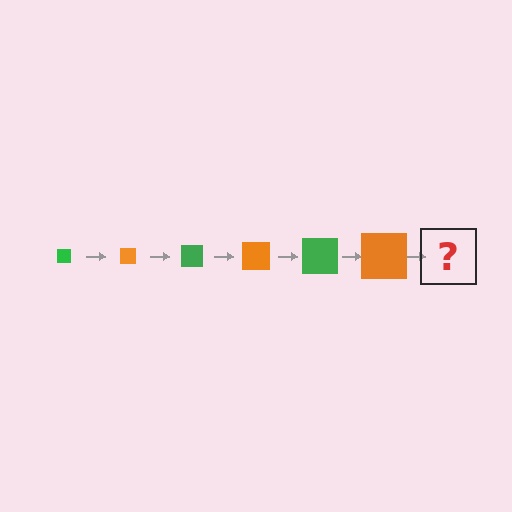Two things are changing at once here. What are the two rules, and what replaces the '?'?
The two rules are that the square grows larger each step and the color cycles through green and orange. The '?' should be a green square, larger than the previous one.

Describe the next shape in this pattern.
It should be a green square, larger than the previous one.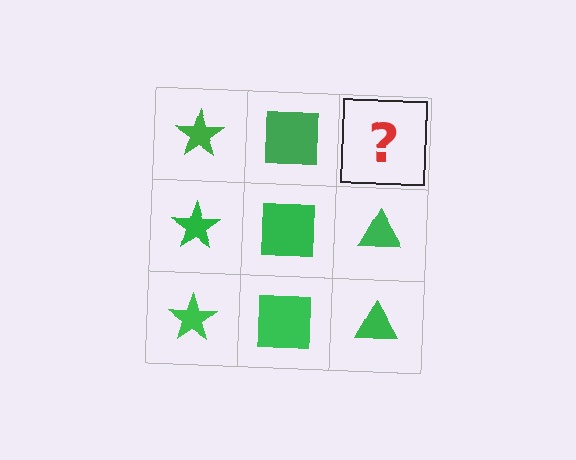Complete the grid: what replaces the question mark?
The question mark should be replaced with a green triangle.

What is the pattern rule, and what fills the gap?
The rule is that each column has a consistent shape. The gap should be filled with a green triangle.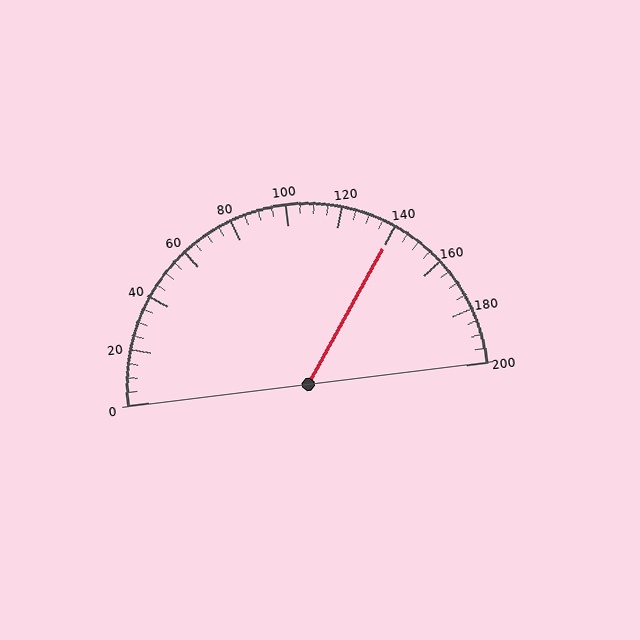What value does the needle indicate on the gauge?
The needle indicates approximately 140.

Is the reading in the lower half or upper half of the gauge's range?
The reading is in the upper half of the range (0 to 200).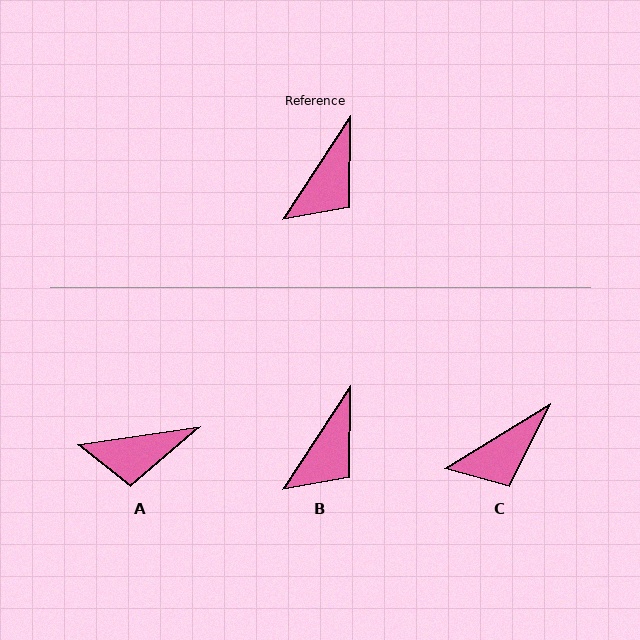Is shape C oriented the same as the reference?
No, it is off by about 26 degrees.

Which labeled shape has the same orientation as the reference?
B.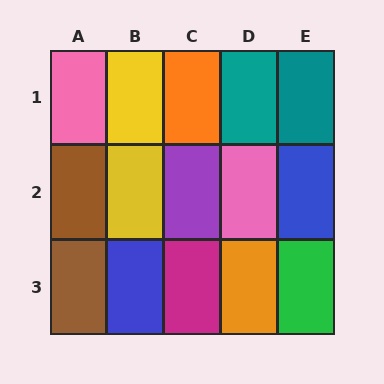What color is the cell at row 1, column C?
Orange.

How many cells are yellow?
2 cells are yellow.